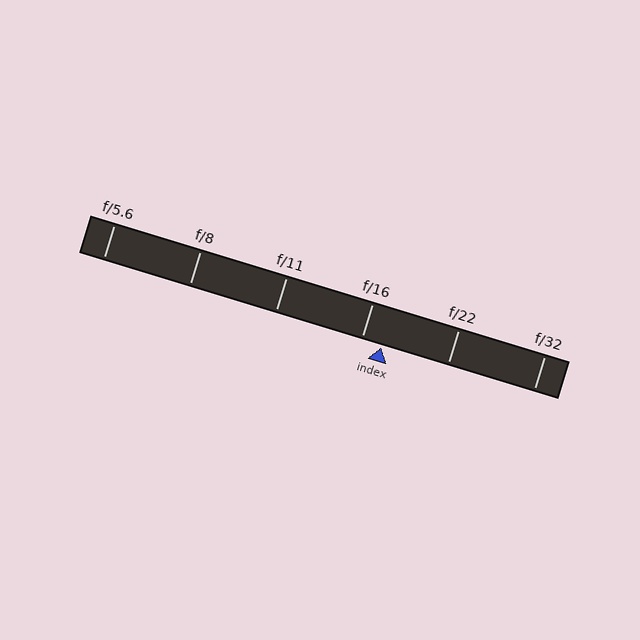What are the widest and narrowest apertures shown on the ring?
The widest aperture shown is f/5.6 and the narrowest is f/32.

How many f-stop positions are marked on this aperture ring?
There are 6 f-stop positions marked.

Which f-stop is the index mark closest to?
The index mark is closest to f/16.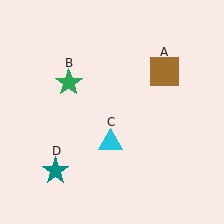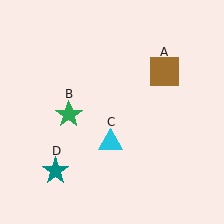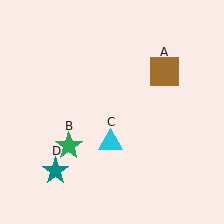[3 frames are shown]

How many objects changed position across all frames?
1 object changed position: green star (object B).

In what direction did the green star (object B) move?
The green star (object B) moved down.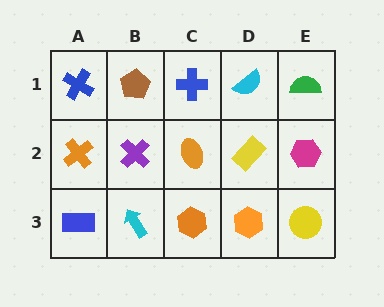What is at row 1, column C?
A blue cross.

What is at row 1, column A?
A blue cross.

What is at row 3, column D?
An orange hexagon.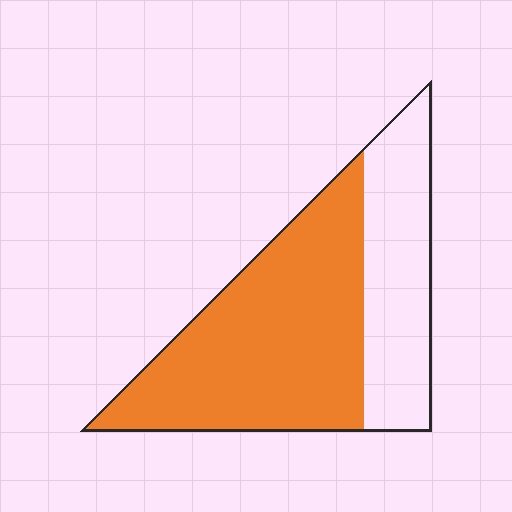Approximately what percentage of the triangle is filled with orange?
Approximately 65%.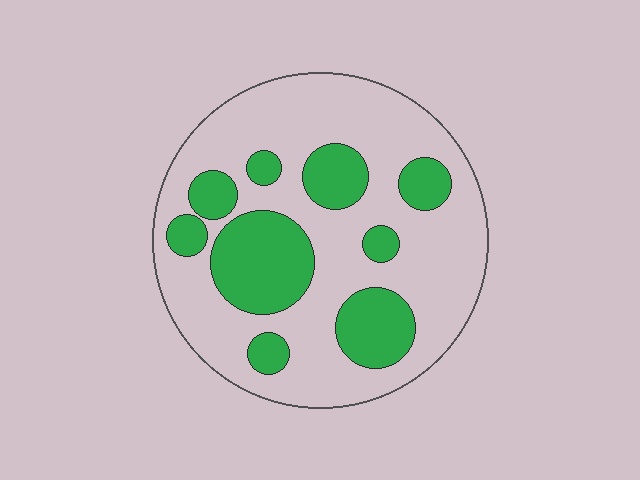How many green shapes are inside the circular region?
9.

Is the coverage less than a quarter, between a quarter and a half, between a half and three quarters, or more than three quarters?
Between a quarter and a half.